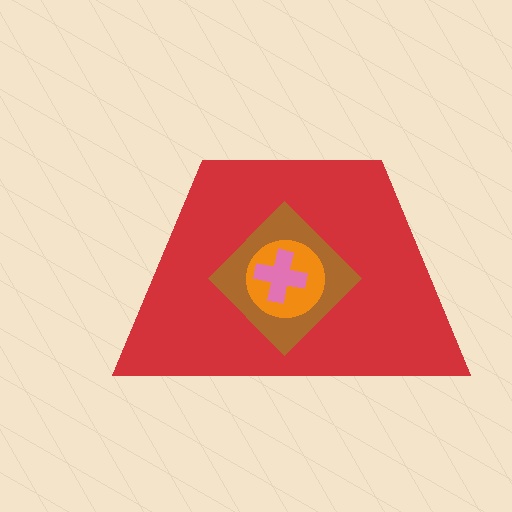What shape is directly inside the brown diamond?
The orange circle.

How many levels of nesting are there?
4.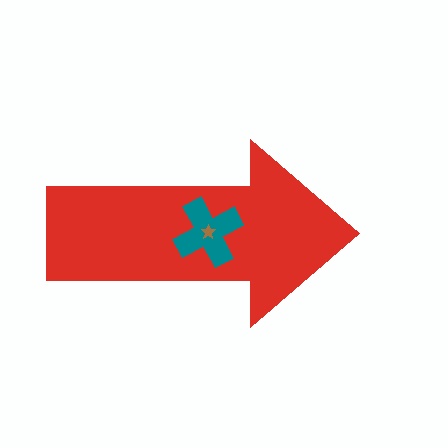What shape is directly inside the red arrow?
The teal cross.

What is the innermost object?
The brown star.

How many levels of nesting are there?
3.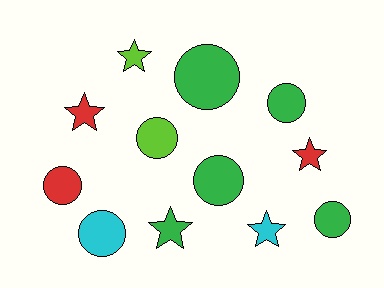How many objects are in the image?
There are 12 objects.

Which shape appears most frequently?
Circle, with 7 objects.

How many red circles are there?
There is 1 red circle.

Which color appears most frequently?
Green, with 5 objects.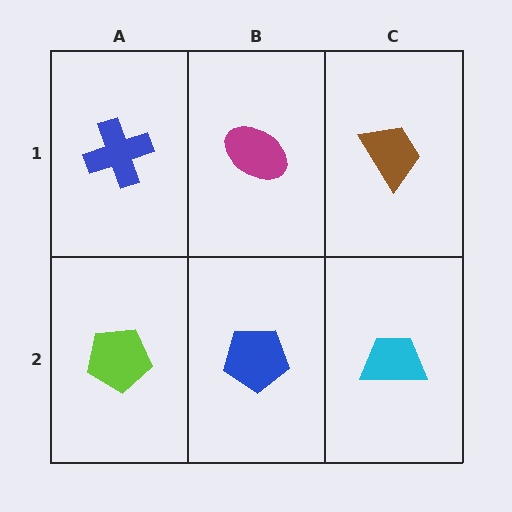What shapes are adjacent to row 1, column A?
A lime pentagon (row 2, column A), a magenta ellipse (row 1, column B).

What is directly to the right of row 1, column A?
A magenta ellipse.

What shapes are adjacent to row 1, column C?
A cyan trapezoid (row 2, column C), a magenta ellipse (row 1, column B).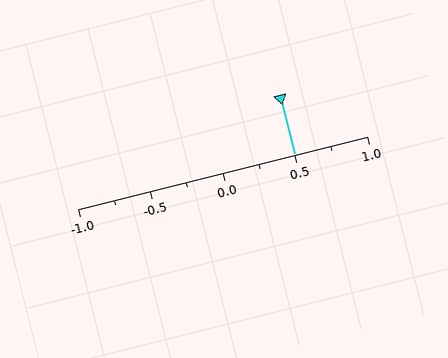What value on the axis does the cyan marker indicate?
The marker indicates approximately 0.5.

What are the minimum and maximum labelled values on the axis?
The axis runs from -1.0 to 1.0.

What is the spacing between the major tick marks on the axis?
The major ticks are spaced 0.5 apart.